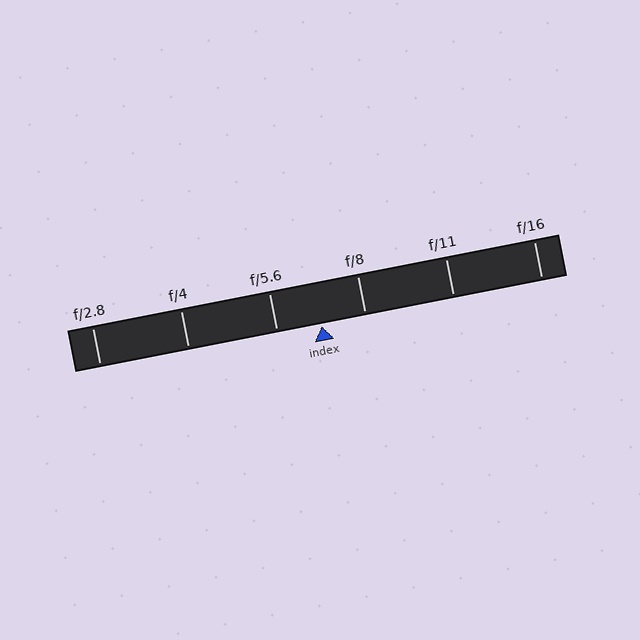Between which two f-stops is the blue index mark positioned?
The index mark is between f/5.6 and f/8.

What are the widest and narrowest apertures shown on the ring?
The widest aperture shown is f/2.8 and the narrowest is f/16.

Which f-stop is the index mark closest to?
The index mark is closest to f/8.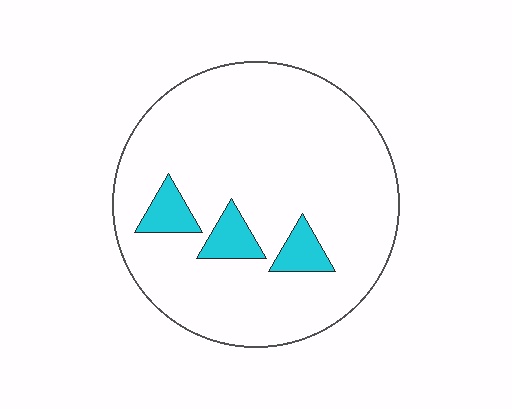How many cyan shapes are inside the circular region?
3.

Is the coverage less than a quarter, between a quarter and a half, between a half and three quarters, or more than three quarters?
Less than a quarter.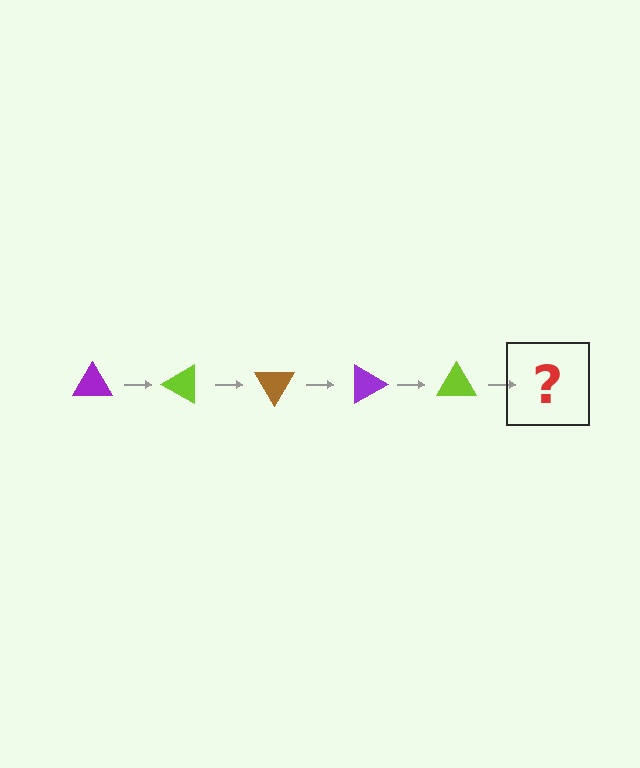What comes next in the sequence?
The next element should be a brown triangle, rotated 150 degrees from the start.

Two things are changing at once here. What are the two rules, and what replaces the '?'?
The two rules are that it rotates 30 degrees each step and the color cycles through purple, lime, and brown. The '?' should be a brown triangle, rotated 150 degrees from the start.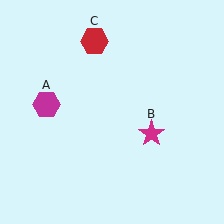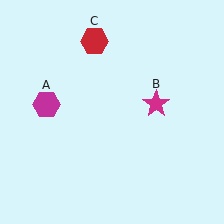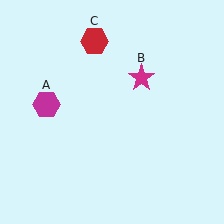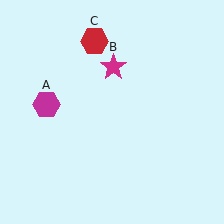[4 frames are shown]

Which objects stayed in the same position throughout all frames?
Magenta hexagon (object A) and red hexagon (object C) remained stationary.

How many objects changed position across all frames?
1 object changed position: magenta star (object B).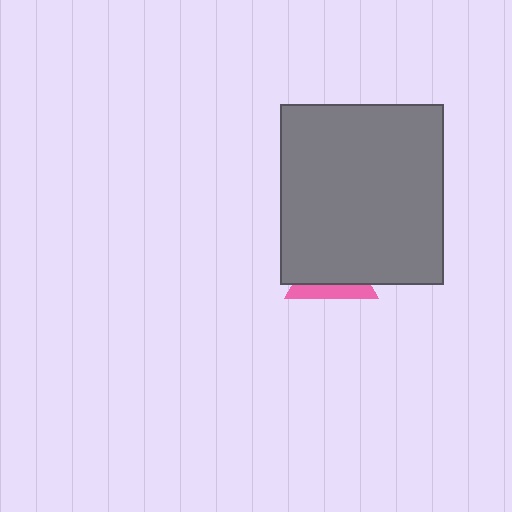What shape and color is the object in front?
The object in front is a gray rectangle.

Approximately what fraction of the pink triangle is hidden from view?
Roughly 69% of the pink triangle is hidden behind the gray rectangle.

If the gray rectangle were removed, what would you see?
You would see the complete pink triangle.